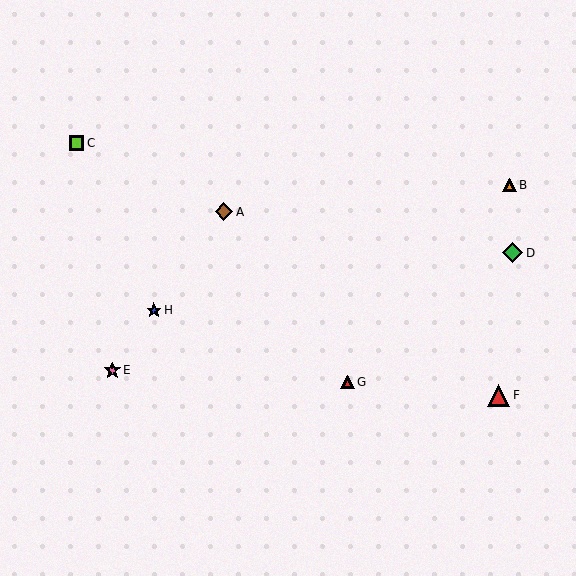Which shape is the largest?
The red triangle (labeled F) is the largest.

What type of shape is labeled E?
Shape E is a pink star.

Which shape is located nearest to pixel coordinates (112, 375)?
The pink star (labeled E) at (112, 370) is nearest to that location.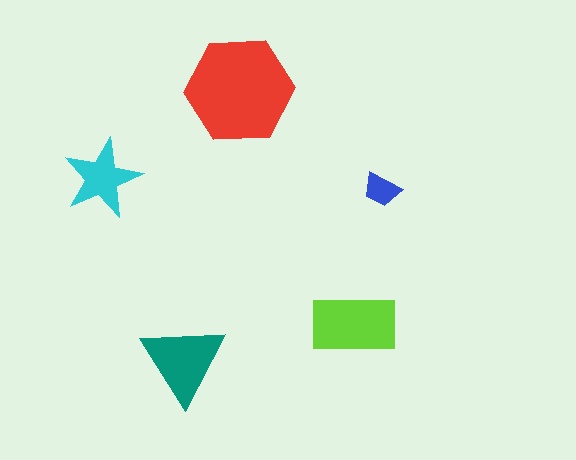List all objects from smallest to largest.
The blue trapezoid, the cyan star, the teal triangle, the lime rectangle, the red hexagon.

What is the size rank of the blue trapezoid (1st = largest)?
5th.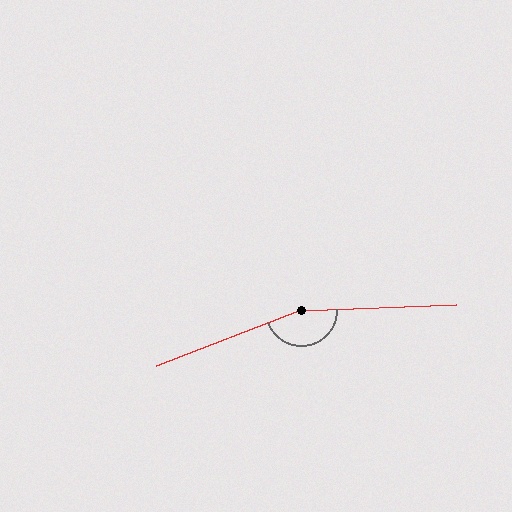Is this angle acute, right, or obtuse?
It is obtuse.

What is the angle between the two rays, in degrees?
Approximately 161 degrees.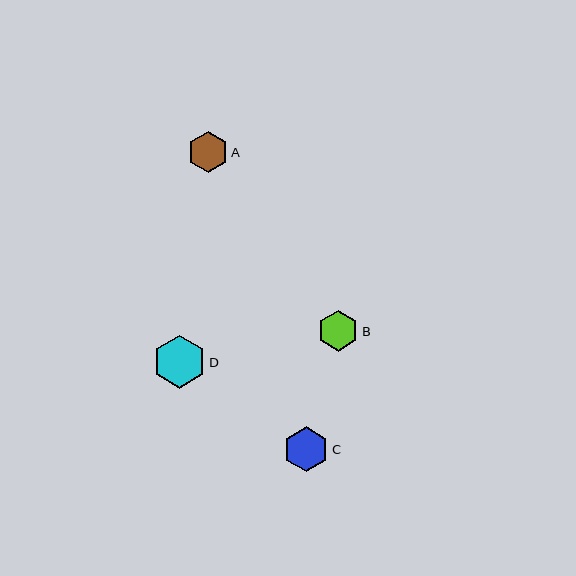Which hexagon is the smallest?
Hexagon A is the smallest with a size of approximately 40 pixels.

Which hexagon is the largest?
Hexagon D is the largest with a size of approximately 53 pixels.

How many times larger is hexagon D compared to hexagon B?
Hexagon D is approximately 1.3 times the size of hexagon B.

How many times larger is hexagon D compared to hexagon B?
Hexagon D is approximately 1.3 times the size of hexagon B.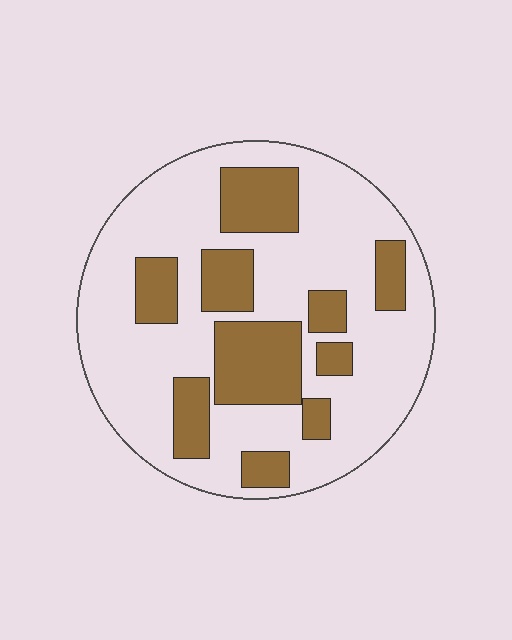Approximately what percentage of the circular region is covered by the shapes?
Approximately 30%.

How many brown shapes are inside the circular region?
10.